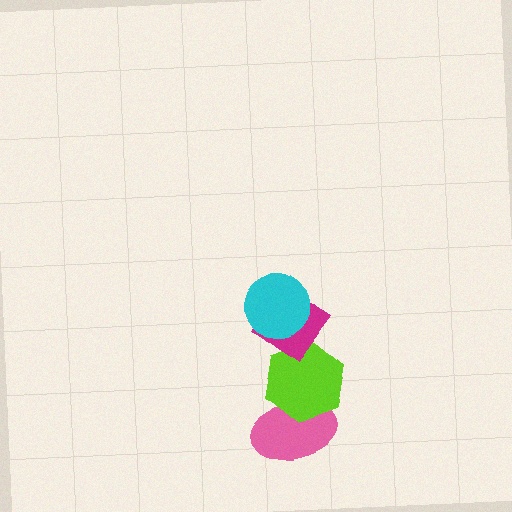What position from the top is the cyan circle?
The cyan circle is 1st from the top.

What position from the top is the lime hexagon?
The lime hexagon is 3rd from the top.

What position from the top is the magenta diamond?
The magenta diamond is 2nd from the top.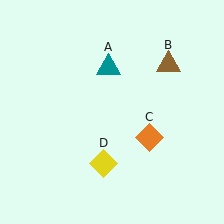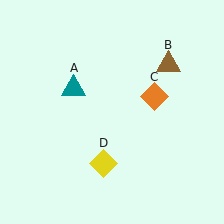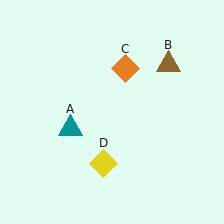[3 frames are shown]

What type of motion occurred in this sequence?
The teal triangle (object A), orange diamond (object C) rotated counterclockwise around the center of the scene.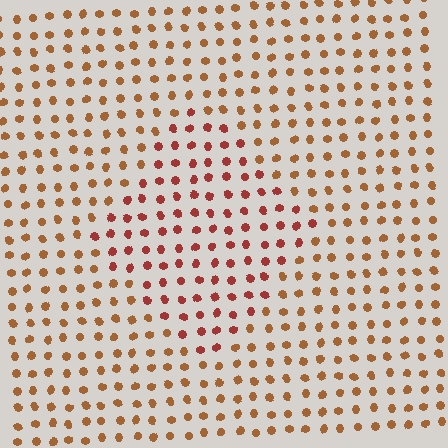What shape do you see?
I see a diamond.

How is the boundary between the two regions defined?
The boundary is defined purely by a slight shift in hue (about 26 degrees). Spacing, size, and orientation are identical on both sides.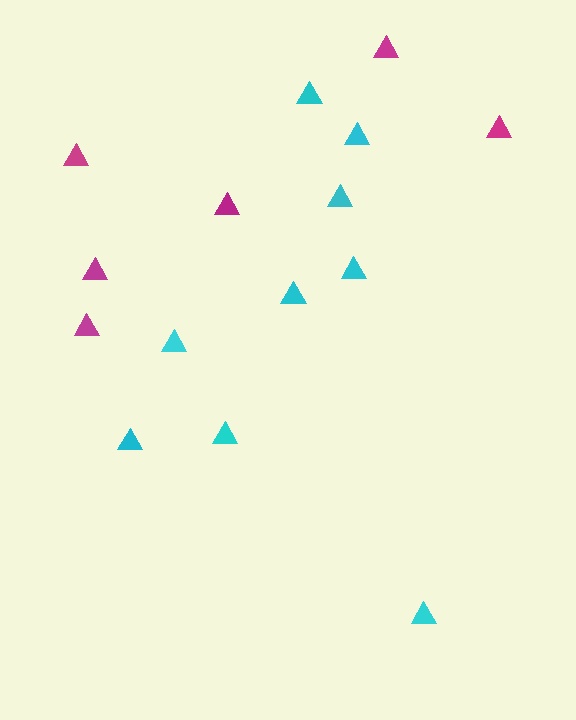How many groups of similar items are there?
There are 2 groups: one group of magenta triangles (6) and one group of cyan triangles (9).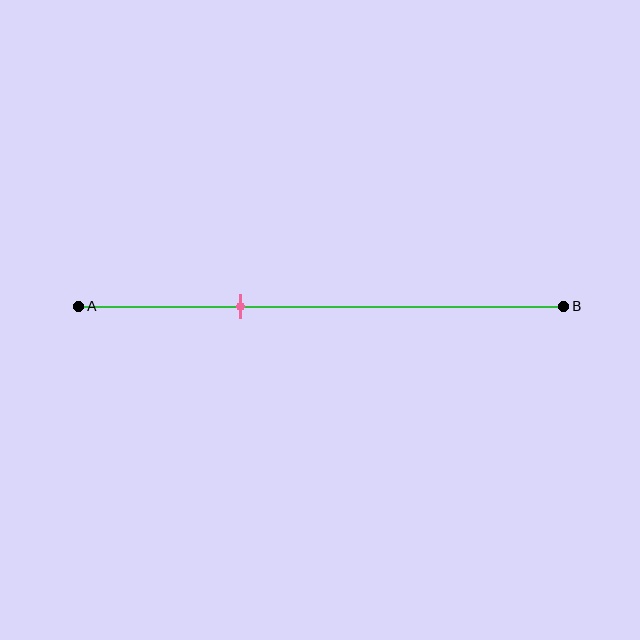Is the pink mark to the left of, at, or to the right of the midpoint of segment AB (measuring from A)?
The pink mark is to the left of the midpoint of segment AB.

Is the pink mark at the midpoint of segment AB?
No, the mark is at about 35% from A, not at the 50% midpoint.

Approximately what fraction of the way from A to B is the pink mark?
The pink mark is approximately 35% of the way from A to B.